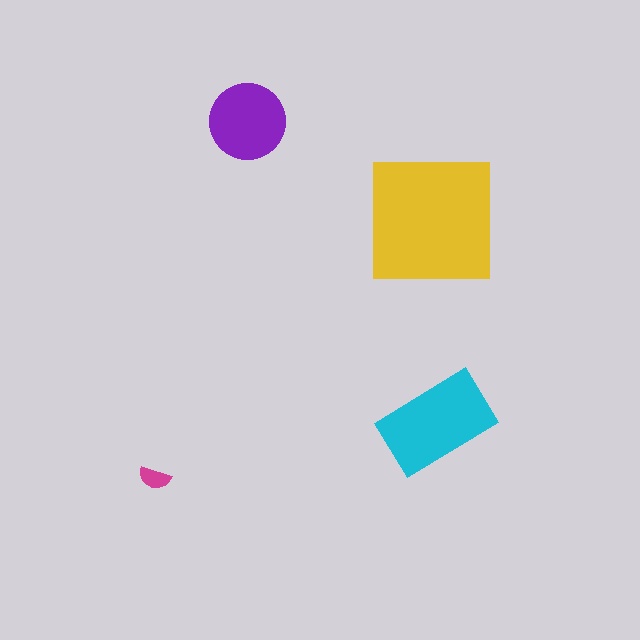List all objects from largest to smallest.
The yellow square, the cyan rectangle, the purple circle, the magenta semicircle.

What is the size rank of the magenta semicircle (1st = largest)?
4th.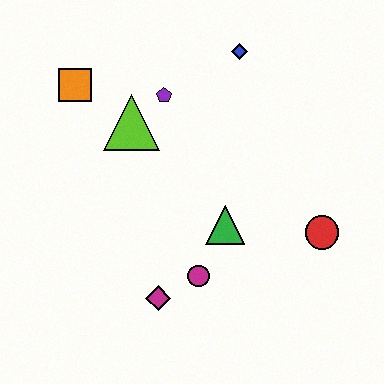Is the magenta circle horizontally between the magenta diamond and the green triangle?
Yes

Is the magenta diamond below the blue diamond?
Yes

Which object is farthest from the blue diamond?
The magenta diamond is farthest from the blue diamond.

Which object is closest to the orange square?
The lime triangle is closest to the orange square.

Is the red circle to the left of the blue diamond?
No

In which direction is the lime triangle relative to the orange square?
The lime triangle is to the right of the orange square.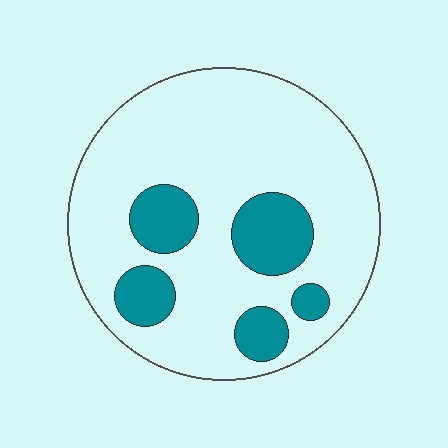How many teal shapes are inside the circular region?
5.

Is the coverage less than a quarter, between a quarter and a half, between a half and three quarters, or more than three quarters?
Less than a quarter.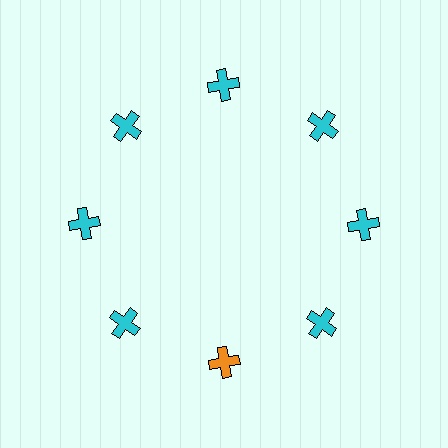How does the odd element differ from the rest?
It has a different color: orange instead of cyan.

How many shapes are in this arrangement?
There are 8 shapes arranged in a ring pattern.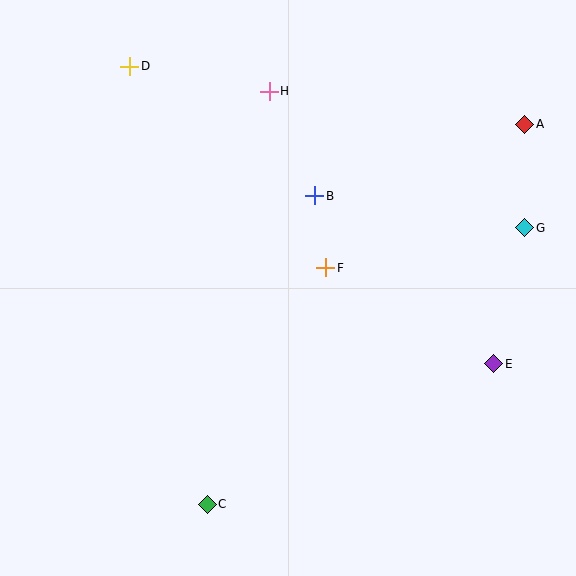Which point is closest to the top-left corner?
Point D is closest to the top-left corner.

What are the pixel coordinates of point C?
Point C is at (208, 504).